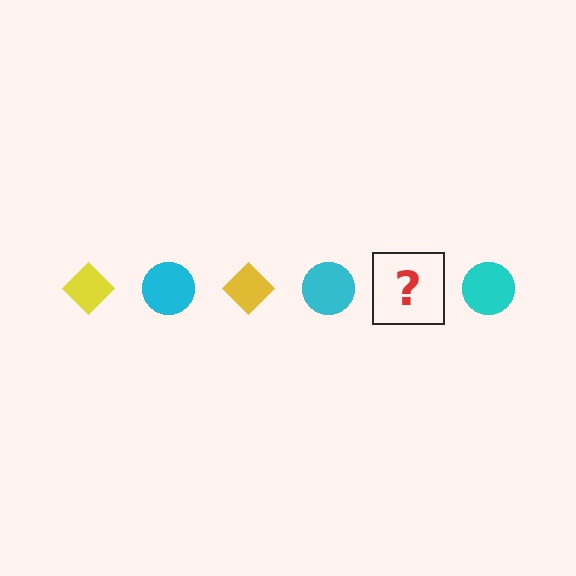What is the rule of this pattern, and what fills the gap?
The rule is that the pattern alternates between yellow diamond and cyan circle. The gap should be filled with a yellow diamond.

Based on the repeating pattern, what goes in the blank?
The blank should be a yellow diamond.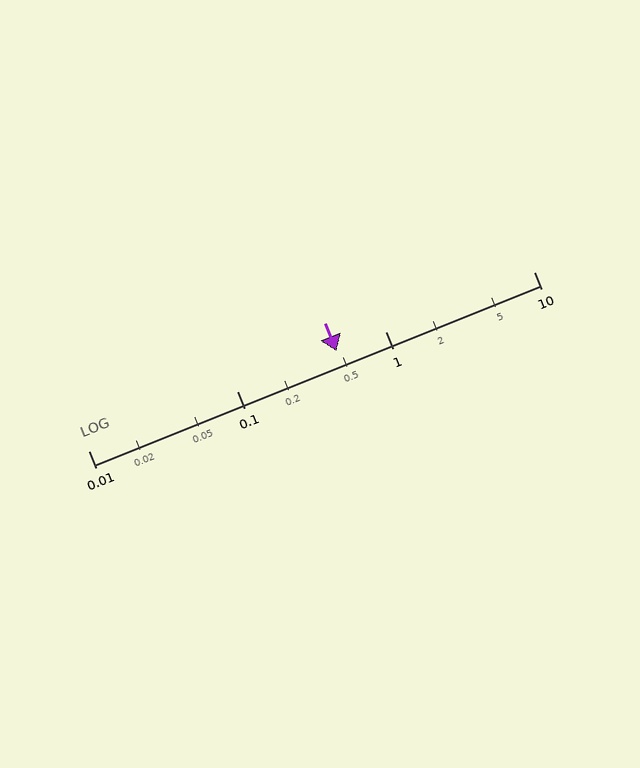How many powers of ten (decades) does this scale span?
The scale spans 3 decades, from 0.01 to 10.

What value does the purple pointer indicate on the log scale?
The pointer indicates approximately 0.47.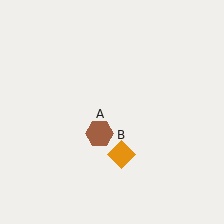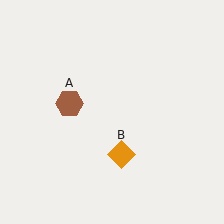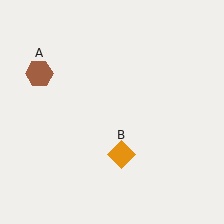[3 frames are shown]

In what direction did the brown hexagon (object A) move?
The brown hexagon (object A) moved up and to the left.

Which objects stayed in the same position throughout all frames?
Orange diamond (object B) remained stationary.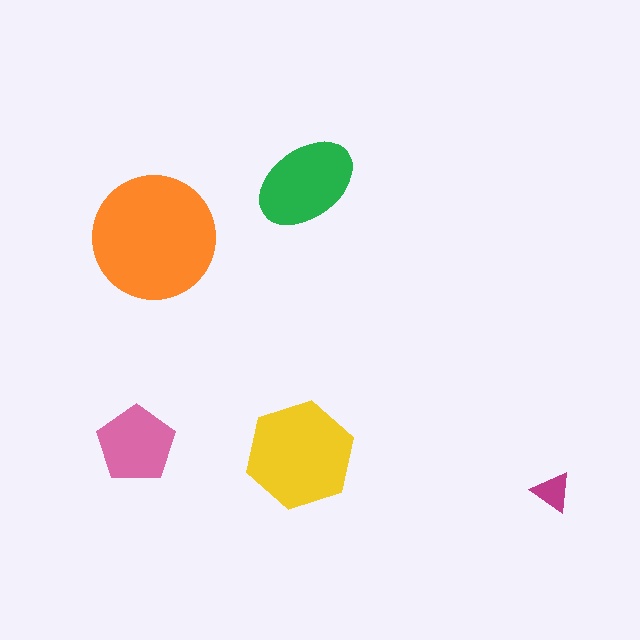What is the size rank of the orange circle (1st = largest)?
1st.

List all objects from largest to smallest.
The orange circle, the yellow hexagon, the green ellipse, the pink pentagon, the magenta triangle.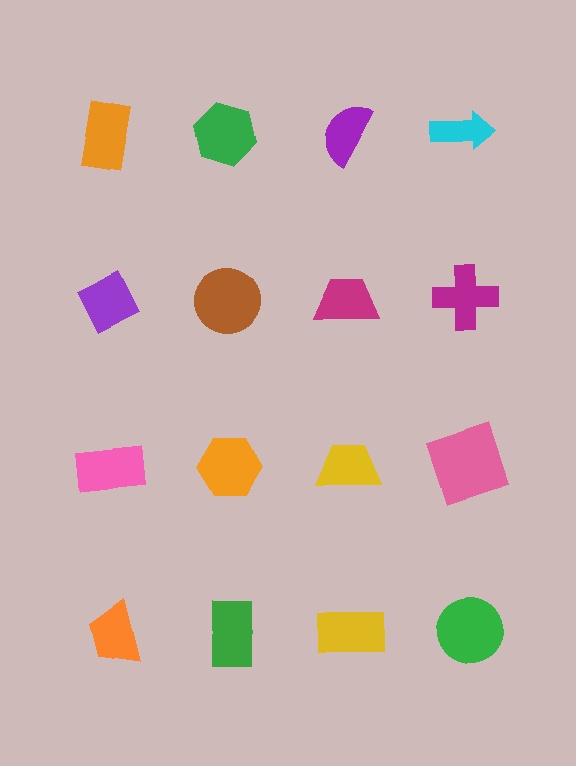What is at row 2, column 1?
A purple diamond.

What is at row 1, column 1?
An orange rectangle.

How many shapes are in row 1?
4 shapes.